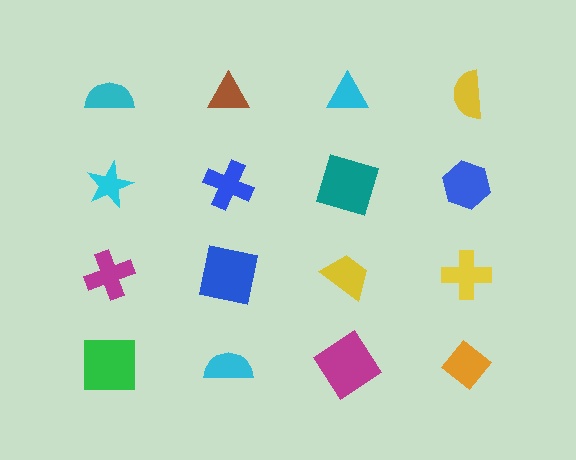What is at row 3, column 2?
A blue square.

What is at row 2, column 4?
A blue hexagon.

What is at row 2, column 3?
A teal square.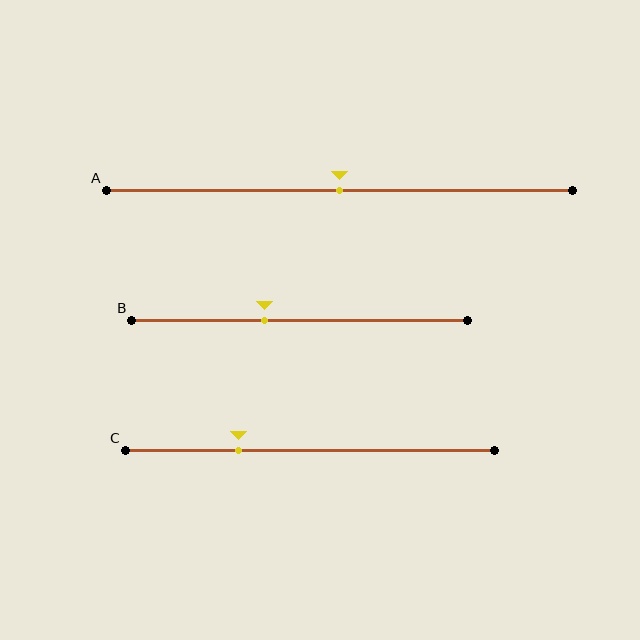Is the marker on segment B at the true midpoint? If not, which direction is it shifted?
No, the marker on segment B is shifted to the left by about 11% of the segment length.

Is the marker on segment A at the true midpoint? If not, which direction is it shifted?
Yes, the marker on segment A is at the true midpoint.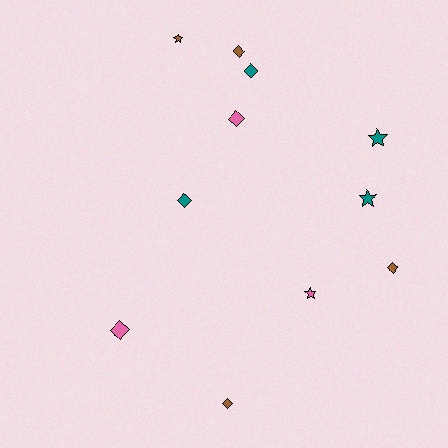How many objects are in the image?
There are 11 objects.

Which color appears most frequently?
Teal, with 4 objects.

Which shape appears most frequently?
Diamond, with 7 objects.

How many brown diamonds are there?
There are 3 brown diamonds.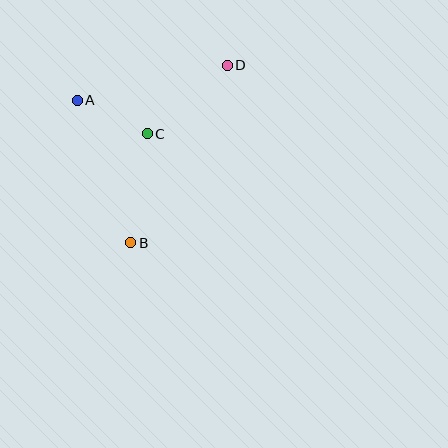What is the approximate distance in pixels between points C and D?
The distance between C and D is approximately 105 pixels.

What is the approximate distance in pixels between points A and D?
The distance between A and D is approximately 154 pixels.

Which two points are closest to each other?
Points A and C are closest to each other.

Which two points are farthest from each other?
Points B and D are farthest from each other.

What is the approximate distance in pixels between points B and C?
The distance between B and C is approximately 110 pixels.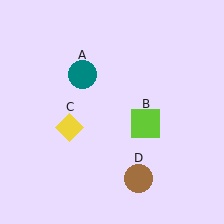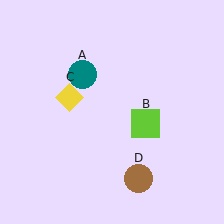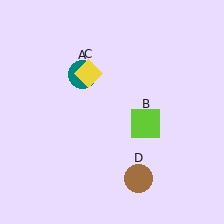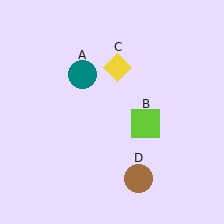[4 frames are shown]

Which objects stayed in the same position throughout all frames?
Teal circle (object A) and lime square (object B) and brown circle (object D) remained stationary.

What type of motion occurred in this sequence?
The yellow diamond (object C) rotated clockwise around the center of the scene.